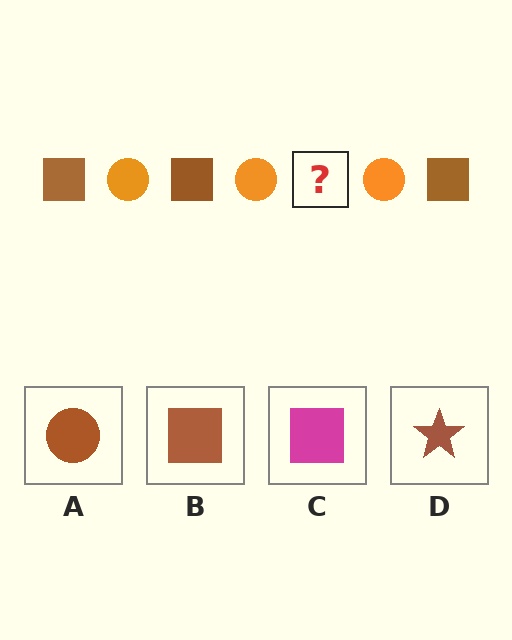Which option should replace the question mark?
Option B.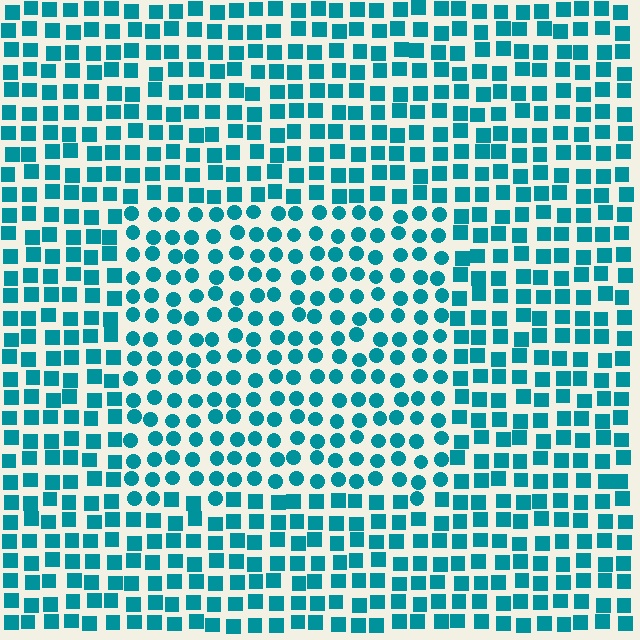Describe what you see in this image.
The image is filled with small teal elements arranged in a uniform grid. A rectangle-shaped region contains circles, while the surrounding area contains squares. The boundary is defined purely by the change in element shape.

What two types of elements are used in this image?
The image uses circles inside the rectangle region and squares outside it.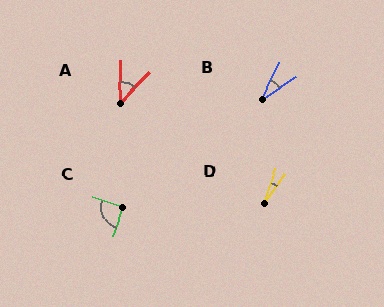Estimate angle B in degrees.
Approximately 30 degrees.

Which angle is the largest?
C, at approximately 89 degrees.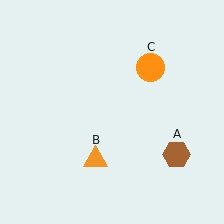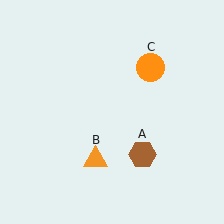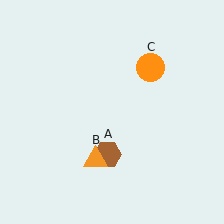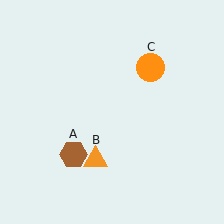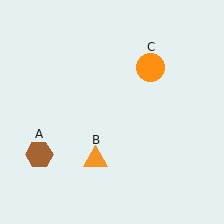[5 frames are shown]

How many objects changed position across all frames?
1 object changed position: brown hexagon (object A).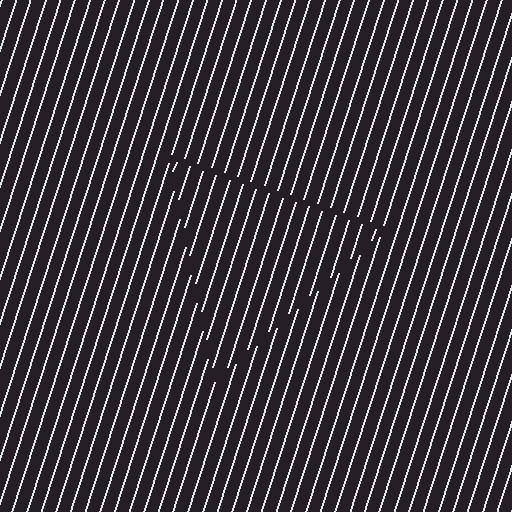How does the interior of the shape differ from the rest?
The interior of the shape contains the same grating, shifted by half a period — the contour is defined by the phase discontinuity where line-ends from the inner and outer gratings abut.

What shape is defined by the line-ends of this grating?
An illusory triangle. The interior of the shape contains the same grating, shifted by half a period — the contour is defined by the phase discontinuity where line-ends from the inner and outer gratings abut.